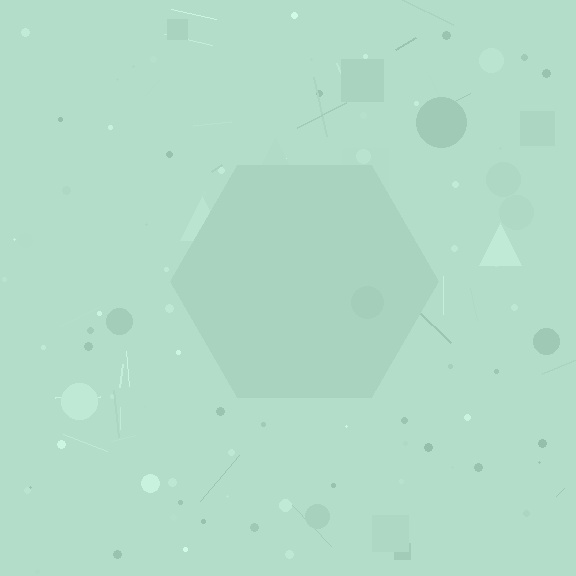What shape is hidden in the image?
A hexagon is hidden in the image.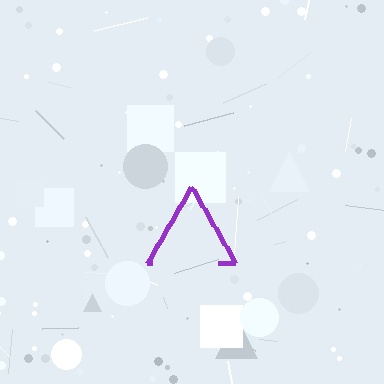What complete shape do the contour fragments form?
The contour fragments form a triangle.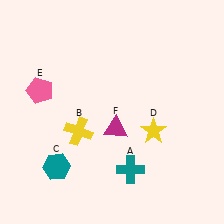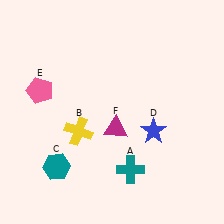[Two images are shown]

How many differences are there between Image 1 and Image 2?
There is 1 difference between the two images.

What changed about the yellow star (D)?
In Image 1, D is yellow. In Image 2, it changed to blue.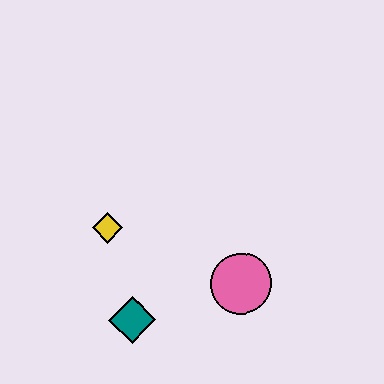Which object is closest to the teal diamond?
The yellow diamond is closest to the teal diamond.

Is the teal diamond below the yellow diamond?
Yes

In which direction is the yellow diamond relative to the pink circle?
The yellow diamond is to the left of the pink circle.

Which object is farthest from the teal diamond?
The pink circle is farthest from the teal diamond.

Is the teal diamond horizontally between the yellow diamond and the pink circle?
Yes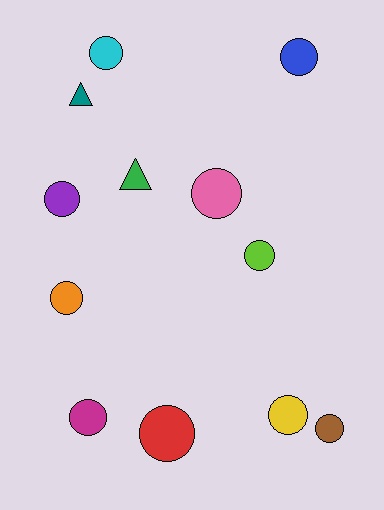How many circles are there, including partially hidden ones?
There are 10 circles.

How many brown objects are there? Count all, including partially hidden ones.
There is 1 brown object.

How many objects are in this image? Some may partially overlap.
There are 12 objects.